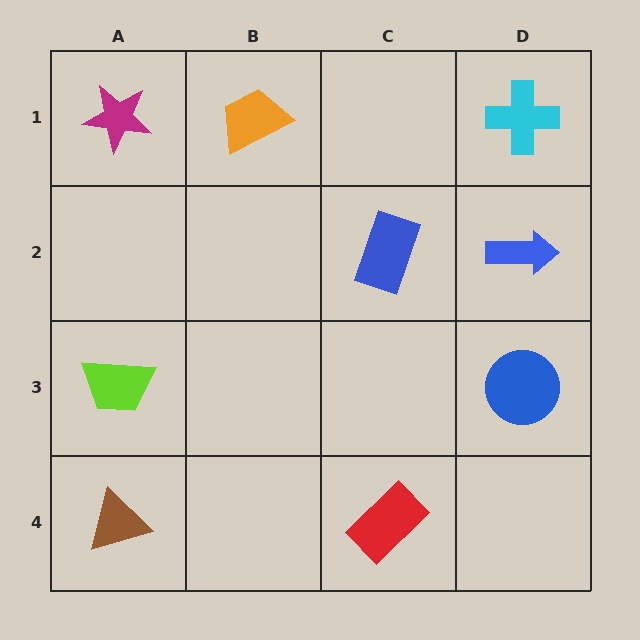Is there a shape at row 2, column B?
No, that cell is empty.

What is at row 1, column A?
A magenta star.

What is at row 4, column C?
A red rectangle.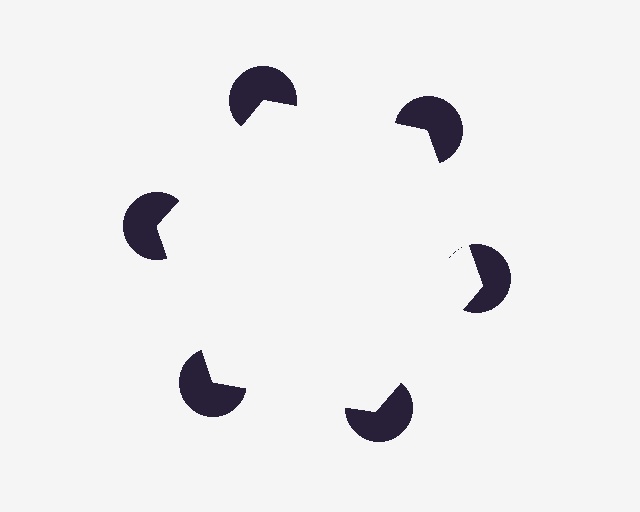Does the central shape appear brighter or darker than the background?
It typically appears slightly brighter than the background, even though no actual brightness change is drawn.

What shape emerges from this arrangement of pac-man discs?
An illusory hexagon — its edges are inferred from the aligned wedge cuts in the pac-man discs, not physically drawn.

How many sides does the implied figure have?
6 sides.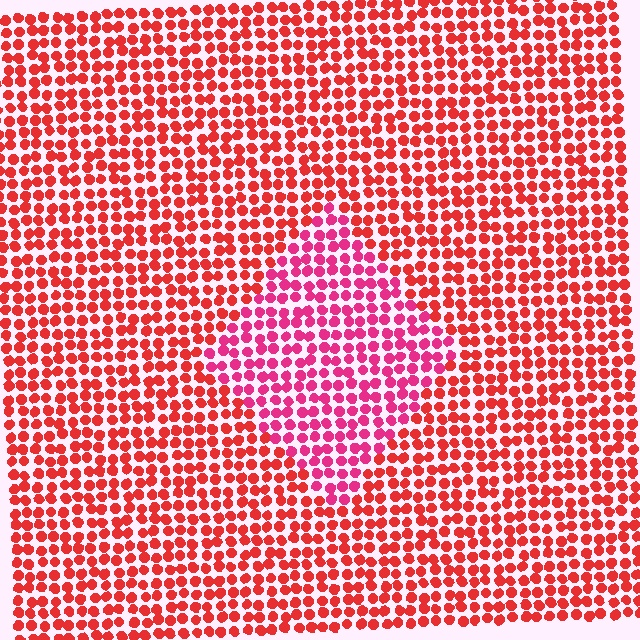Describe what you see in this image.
The image is filled with small red elements in a uniform arrangement. A diamond-shaped region is visible where the elements are tinted to a slightly different hue, forming a subtle color boundary.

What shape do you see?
I see a diamond.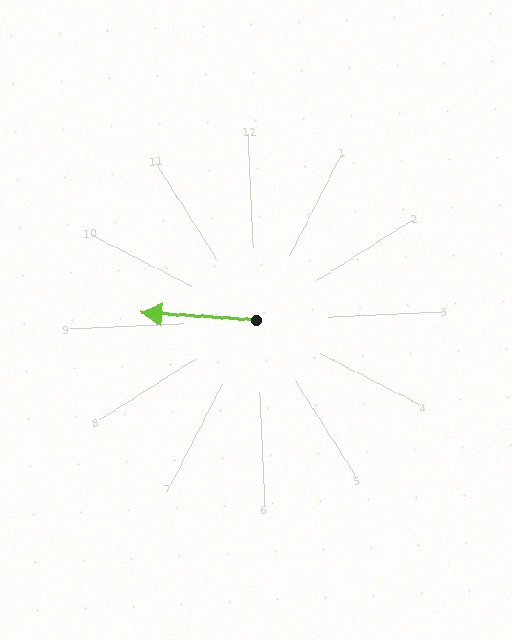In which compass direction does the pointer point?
West.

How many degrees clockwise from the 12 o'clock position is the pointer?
Approximately 276 degrees.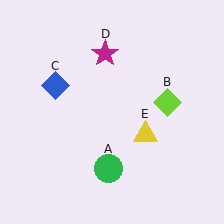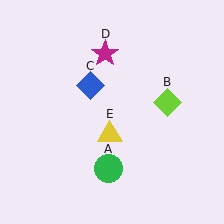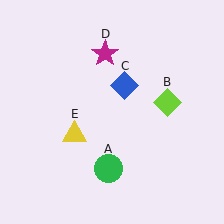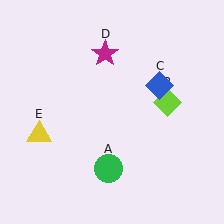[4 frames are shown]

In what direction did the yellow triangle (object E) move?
The yellow triangle (object E) moved left.